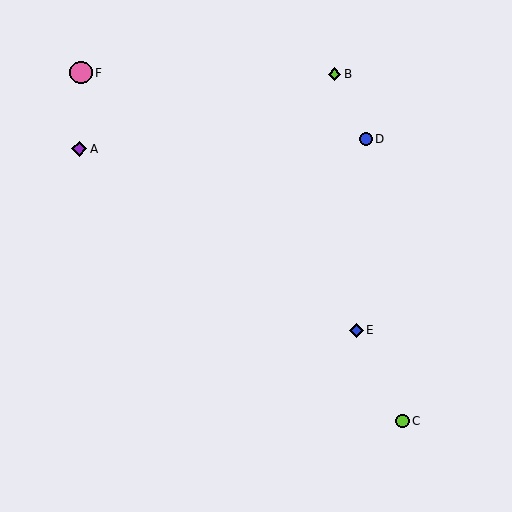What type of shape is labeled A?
Shape A is a purple diamond.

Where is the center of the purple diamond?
The center of the purple diamond is at (79, 149).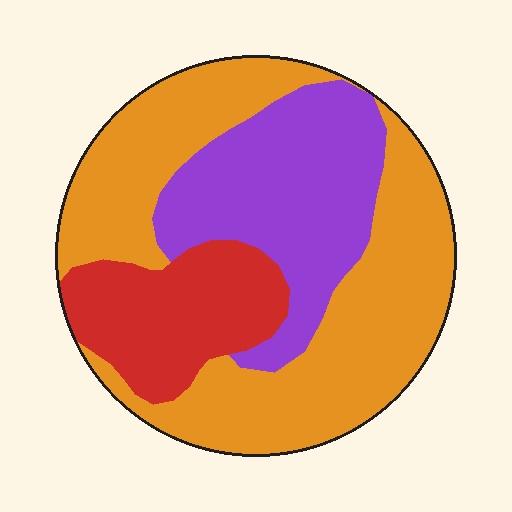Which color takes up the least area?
Red, at roughly 20%.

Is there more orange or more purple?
Orange.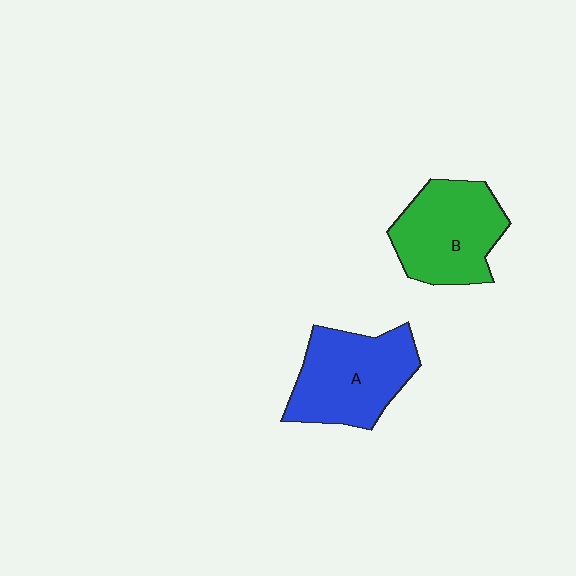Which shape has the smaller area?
Shape B (green).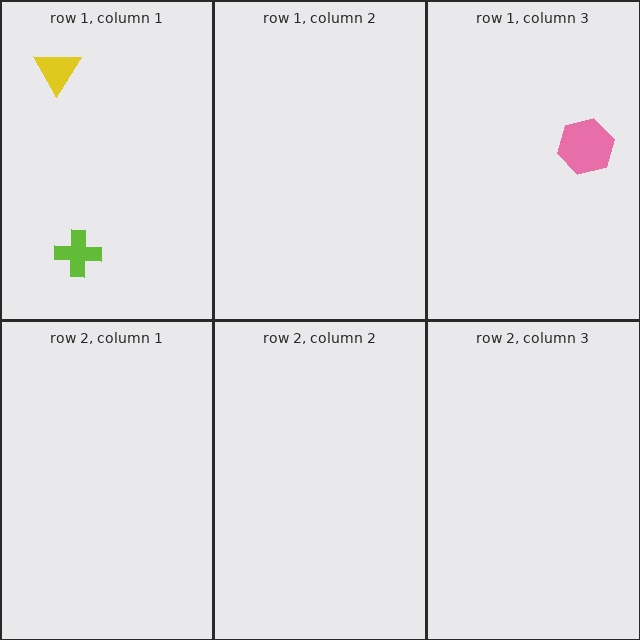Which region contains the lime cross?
The row 1, column 1 region.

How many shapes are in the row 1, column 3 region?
1.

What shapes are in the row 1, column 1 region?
The yellow triangle, the lime cross.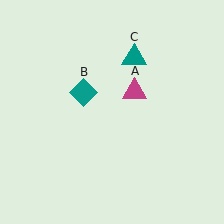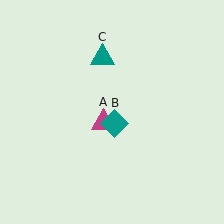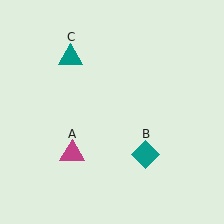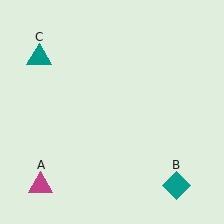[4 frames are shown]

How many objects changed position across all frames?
3 objects changed position: magenta triangle (object A), teal diamond (object B), teal triangle (object C).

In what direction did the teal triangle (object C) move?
The teal triangle (object C) moved left.